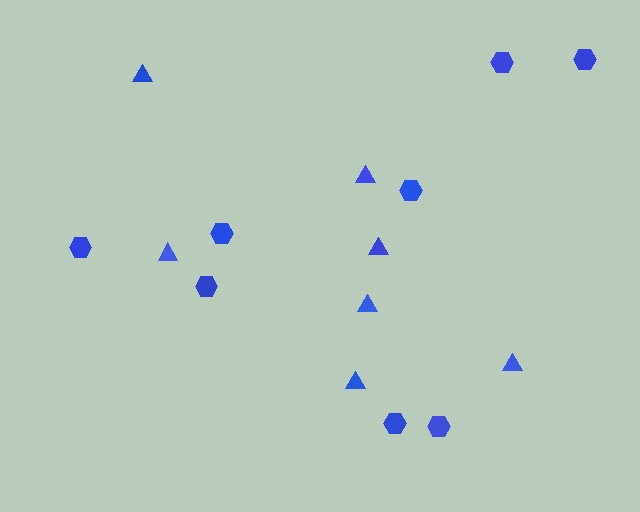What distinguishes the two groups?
There are 2 groups: one group of triangles (7) and one group of hexagons (8).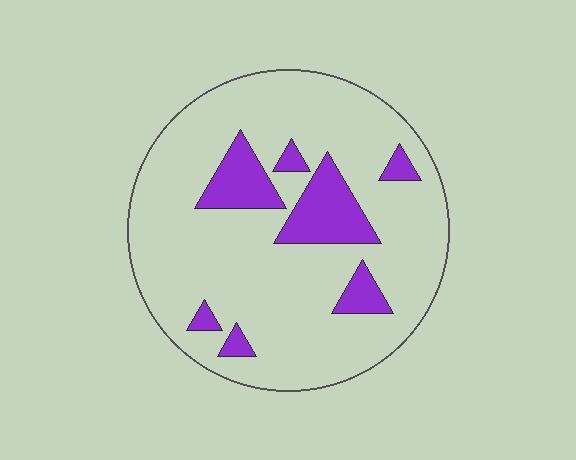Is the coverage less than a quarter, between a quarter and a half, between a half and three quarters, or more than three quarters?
Less than a quarter.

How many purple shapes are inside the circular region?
7.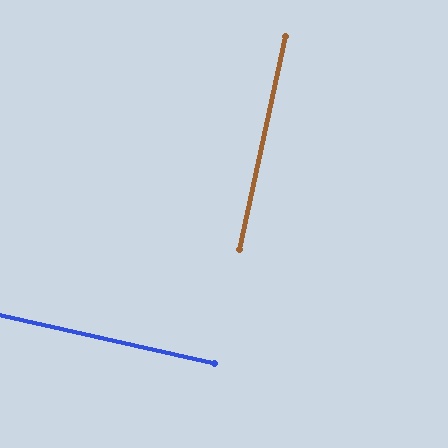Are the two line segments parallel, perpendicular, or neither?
Perpendicular — they meet at approximately 89°.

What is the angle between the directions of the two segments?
Approximately 89 degrees.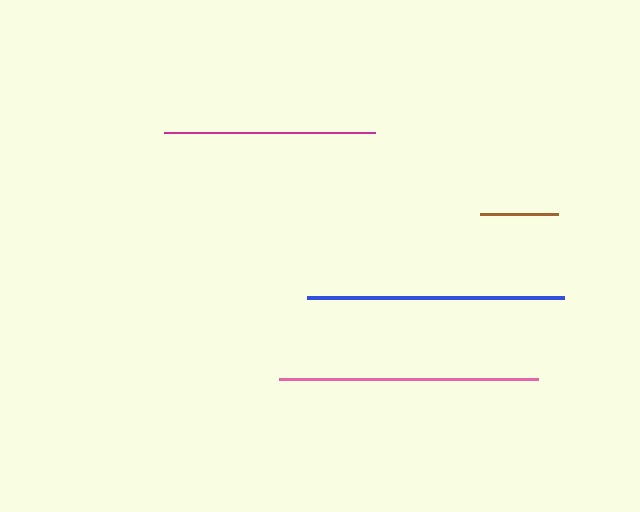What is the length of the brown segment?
The brown segment is approximately 79 pixels long.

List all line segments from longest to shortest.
From longest to shortest: pink, blue, magenta, brown.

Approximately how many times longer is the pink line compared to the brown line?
The pink line is approximately 3.3 times the length of the brown line.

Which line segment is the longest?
The pink line is the longest at approximately 258 pixels.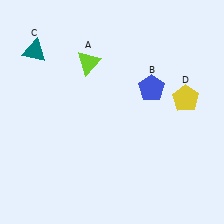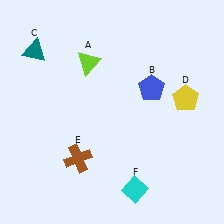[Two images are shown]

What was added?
A brown cross (E), a cyan diamond (F) were added in Image 2.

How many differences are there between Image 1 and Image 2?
There are 2 differences between the two images.